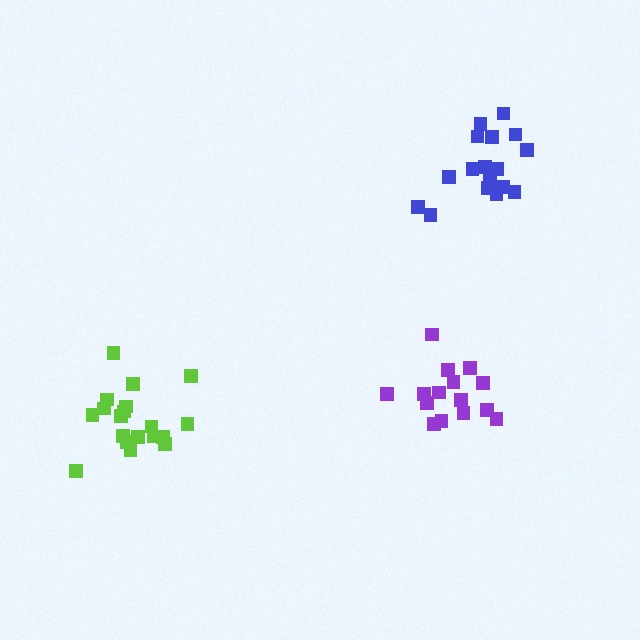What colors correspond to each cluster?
The clusters are colored: lime, blue, purple.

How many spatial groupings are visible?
There are 3 spatial groupings.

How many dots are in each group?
Group 1: 19 dots, Group 2: 17 dots, Group 3: 15 dots (51 total).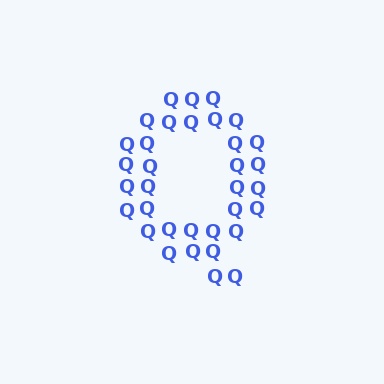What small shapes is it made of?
It is made of small letter Q's.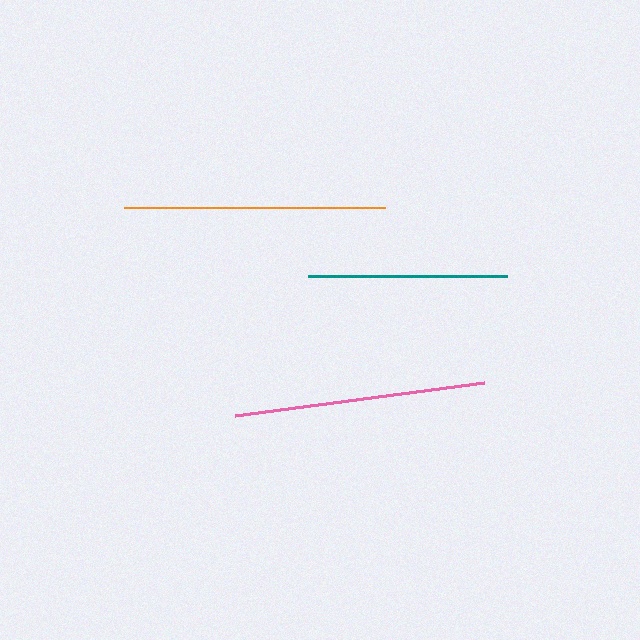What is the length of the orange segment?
The orange segment is approximately 261 pixels long.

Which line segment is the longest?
The orange line is the longest at approximately 261 pixels.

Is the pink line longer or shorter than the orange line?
The orange line is longer than the pink line.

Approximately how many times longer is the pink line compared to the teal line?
The pink line is approximately 1.3 times the length of the teal line.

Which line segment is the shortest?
The teal line is the shortest at approximately 199 pixels.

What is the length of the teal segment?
The teal segment is approximately 199 pixels long.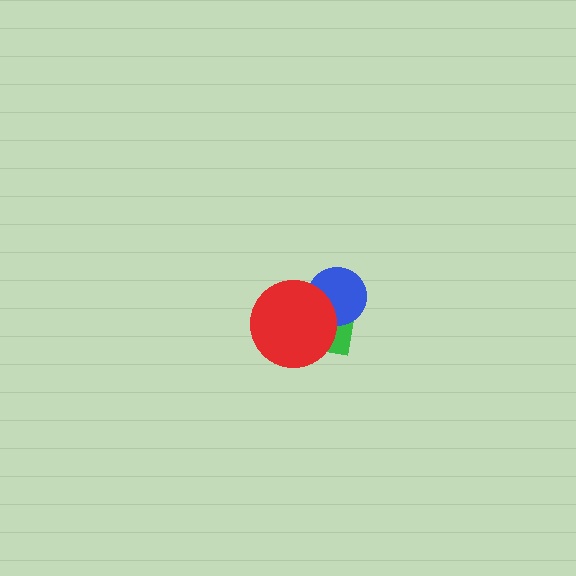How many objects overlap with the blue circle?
3 objects overlap with the blue circle.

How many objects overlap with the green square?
3 objects overlap with the green square.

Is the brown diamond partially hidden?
Yes, it is partially covered by another shape.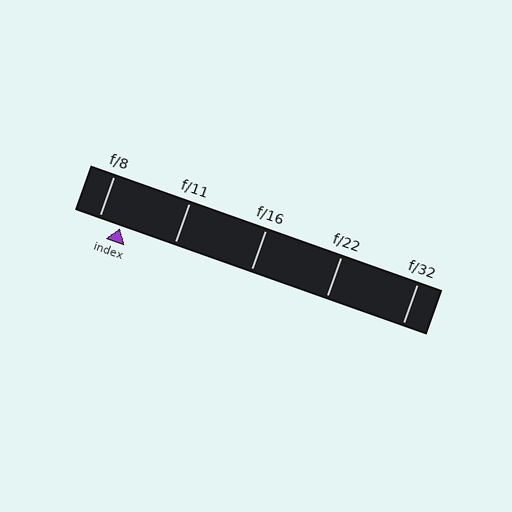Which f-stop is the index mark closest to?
The index mark is closest to f/8.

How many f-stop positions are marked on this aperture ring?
There are 5 f-stop positions marked.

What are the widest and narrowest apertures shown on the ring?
The widest aperture shown is f/8 and the narrowest is f/32.